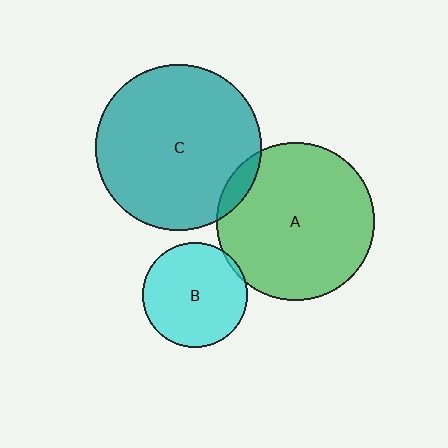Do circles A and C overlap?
Yes.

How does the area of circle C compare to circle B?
Approximately 2.5 times.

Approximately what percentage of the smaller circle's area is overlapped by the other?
Approximately 5%.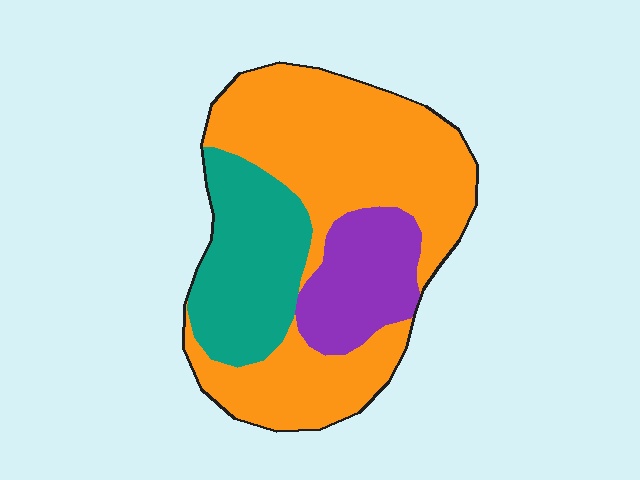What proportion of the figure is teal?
Teal takes up about one quarter (1/4) of the figure.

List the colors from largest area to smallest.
From largest to smallest: orange, teal, purple.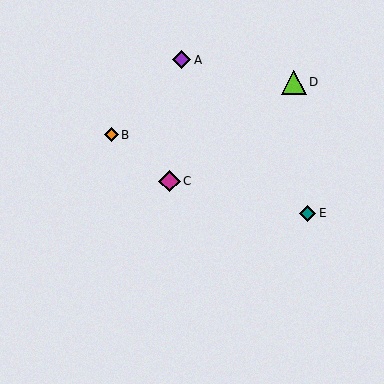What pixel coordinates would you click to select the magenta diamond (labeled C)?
Click at (169, 181) to select the magenta diamond C.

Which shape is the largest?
The lime triangle (labeled D) is the largest.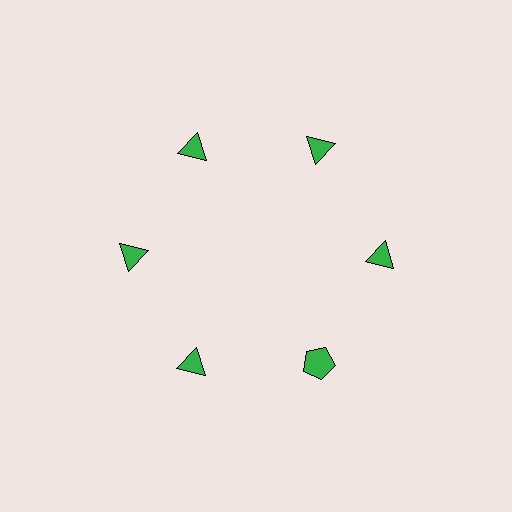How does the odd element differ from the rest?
It has a different shape: pentagon instead of triangle.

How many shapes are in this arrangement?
There are 6 shapes arranged in a ring pattern.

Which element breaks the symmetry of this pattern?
The green pentagon at roughly the 5 o'clock position breaks the symmetry. All other shapes are green triangles.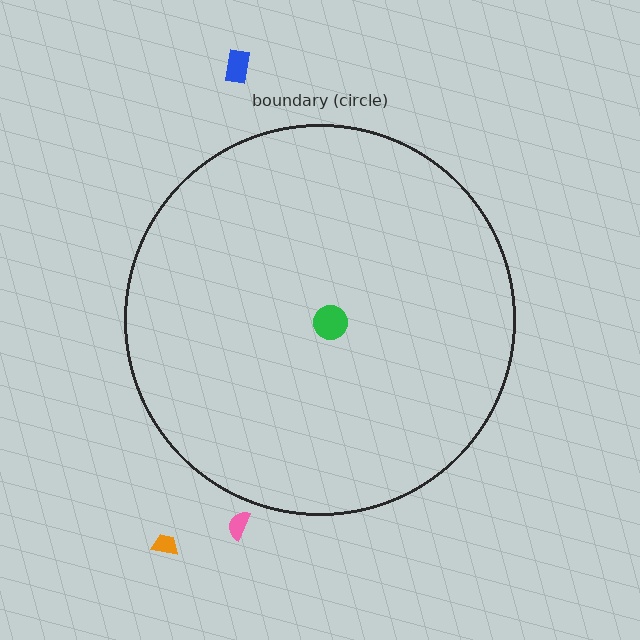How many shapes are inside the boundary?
1 inside, 3 outside.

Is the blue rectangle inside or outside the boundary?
Outside.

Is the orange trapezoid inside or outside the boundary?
Outside.